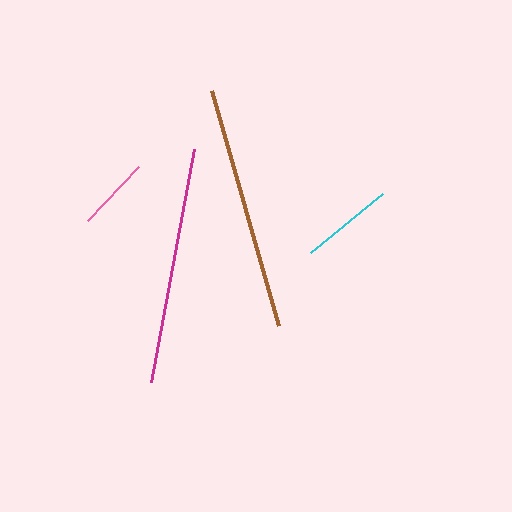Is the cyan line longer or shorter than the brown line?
The brown line is longer than the cyan line.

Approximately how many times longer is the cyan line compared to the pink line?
The cyan line is approximately 1.3 times the length of the pink line.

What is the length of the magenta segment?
The magenta segment is approximately 237 pixels long.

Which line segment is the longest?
The brown line is the longest at approximately 244 pixels.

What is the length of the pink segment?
The pink segment is approximately 74 pixels long.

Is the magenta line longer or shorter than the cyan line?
The magenta line is longer than the cyan line.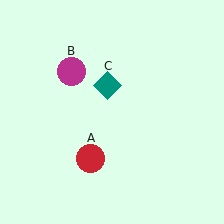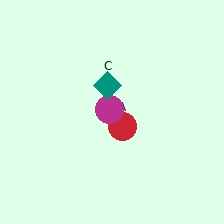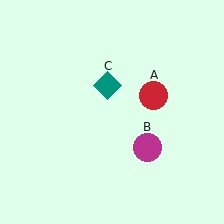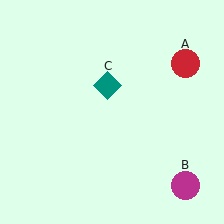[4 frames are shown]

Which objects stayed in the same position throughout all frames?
Teal diamond (object C) remained stationary.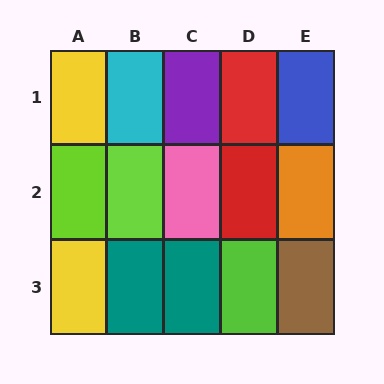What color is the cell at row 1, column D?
Red.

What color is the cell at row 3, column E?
Brown.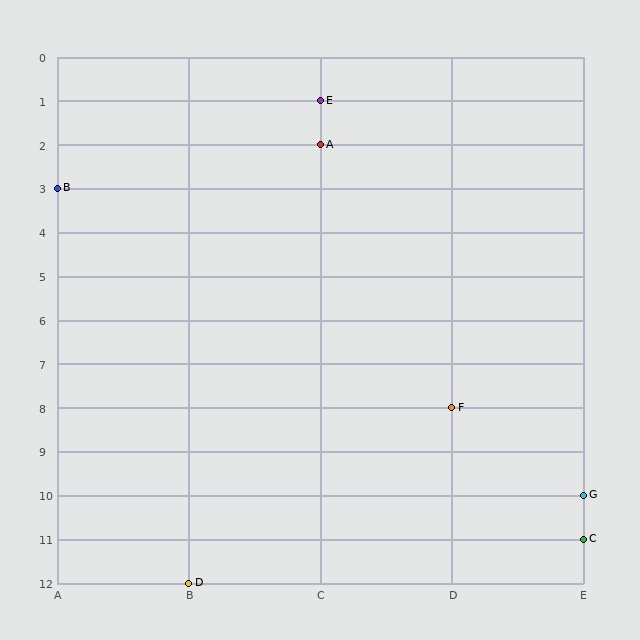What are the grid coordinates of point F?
Point F is at grid coordinates (D, 8).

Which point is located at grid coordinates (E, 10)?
Point G is at (E, 10).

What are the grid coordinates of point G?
Point G is at grid coordinates (E, 10).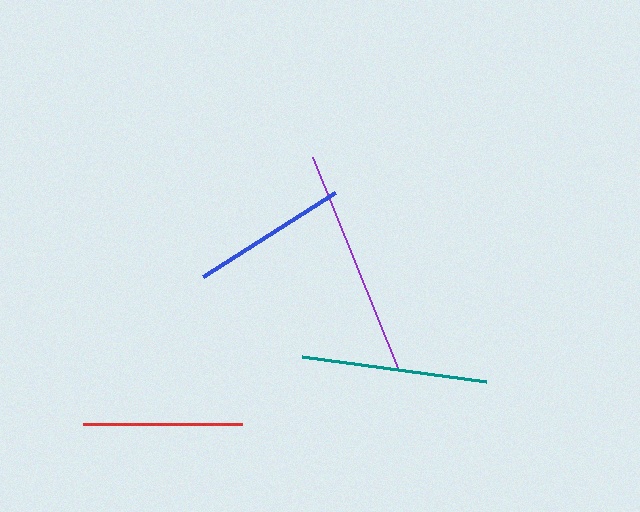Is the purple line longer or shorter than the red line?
The purple line is longer than the red line.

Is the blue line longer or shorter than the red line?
The red line is longer than the blue line.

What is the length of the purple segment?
The purple segment is approximately 230 pixels long.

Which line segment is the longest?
The purple line is the longest at approximately 230 pixels.